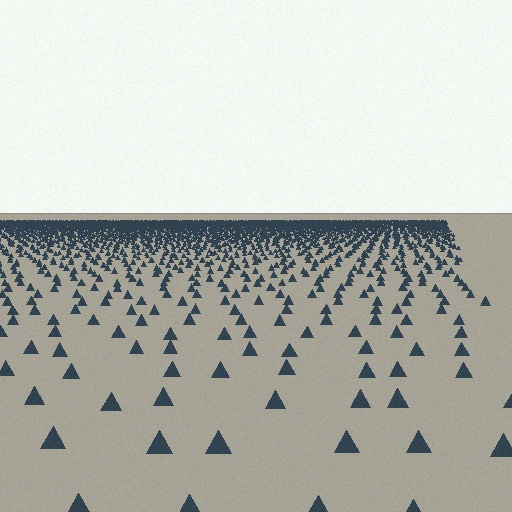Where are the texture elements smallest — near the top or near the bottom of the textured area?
Near the top.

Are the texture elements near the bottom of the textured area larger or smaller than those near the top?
Larger. Near the bottom, elements are closer to the viewer and appear at a bigger on-screen size.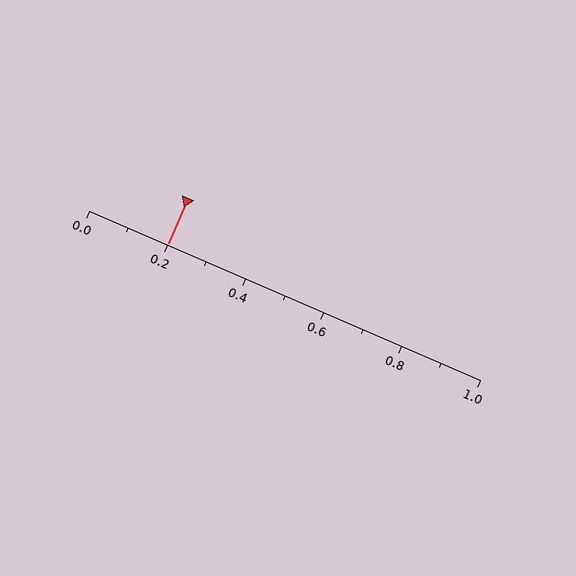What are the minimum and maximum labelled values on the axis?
The axis runs from 0.0 to 1.0.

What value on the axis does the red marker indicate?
The marker indicates approximately 0.2.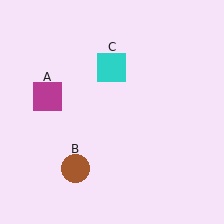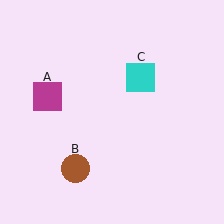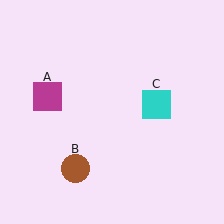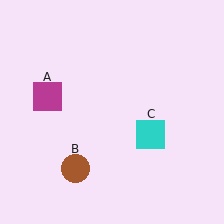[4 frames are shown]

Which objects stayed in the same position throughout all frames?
Magenta square (object A) and brown circle (object B) remained stationary.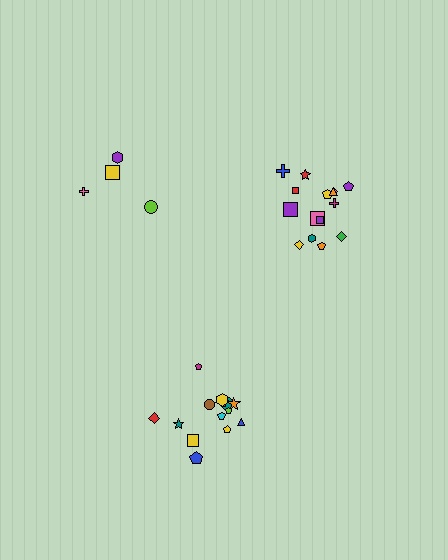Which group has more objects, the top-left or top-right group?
The top-right group.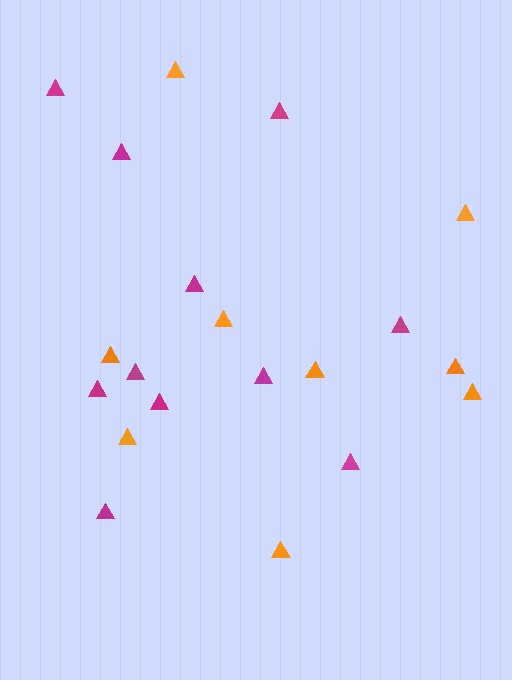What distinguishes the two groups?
There are 2 groups: one group of orange triangles (9) and one group of magenta triangles (11).